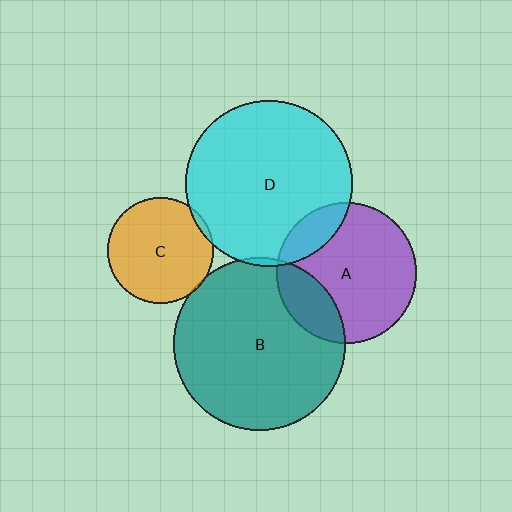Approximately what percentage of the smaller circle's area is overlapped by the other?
Approximately 20%.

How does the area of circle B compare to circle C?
Approximately 2.6 times.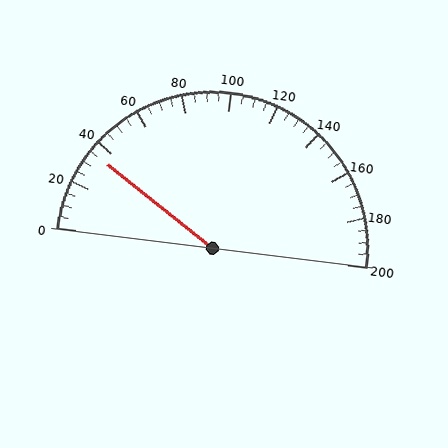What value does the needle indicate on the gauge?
The needle indicates approximately 35.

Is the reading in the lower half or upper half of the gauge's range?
The reading is in the lower half of the range (0 to 200).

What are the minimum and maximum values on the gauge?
The gauge ranges from 0 to 200.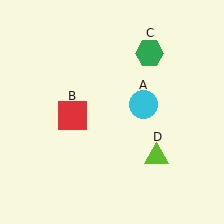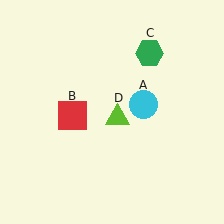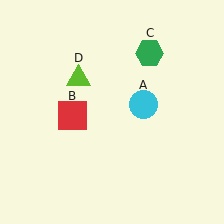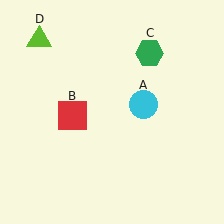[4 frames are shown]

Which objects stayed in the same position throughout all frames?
Cyan circle (object A) and red square (object B) and green hexagon (object C) remained stationary.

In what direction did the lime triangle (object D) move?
The lime triangle (object D) moved up and to the left.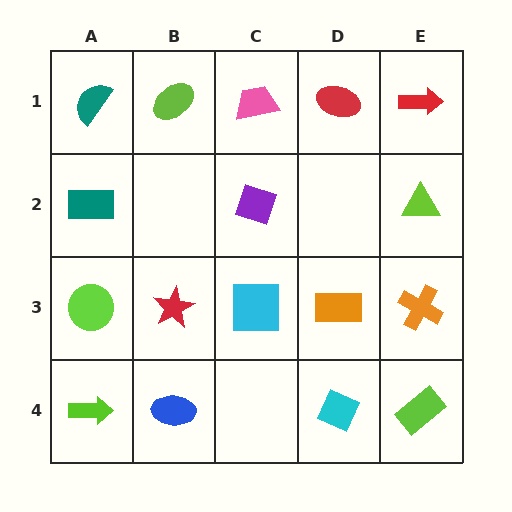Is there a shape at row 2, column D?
No, that cell is empty.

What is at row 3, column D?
An orange rectangle.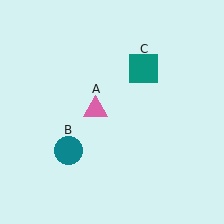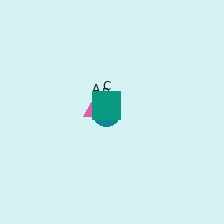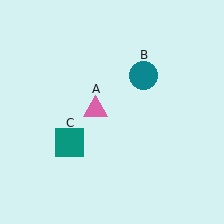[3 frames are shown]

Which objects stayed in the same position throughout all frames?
Pink triangle (object A) remained stationary.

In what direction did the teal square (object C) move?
The teal square (object C) moved down and to the left.